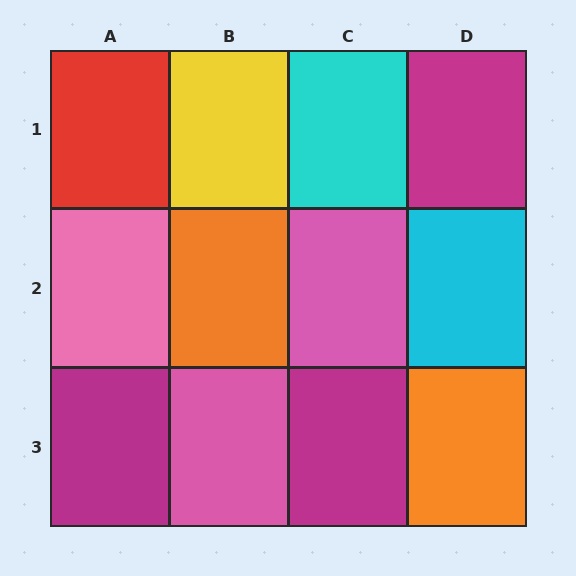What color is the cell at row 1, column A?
Red.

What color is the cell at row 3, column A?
Magenta.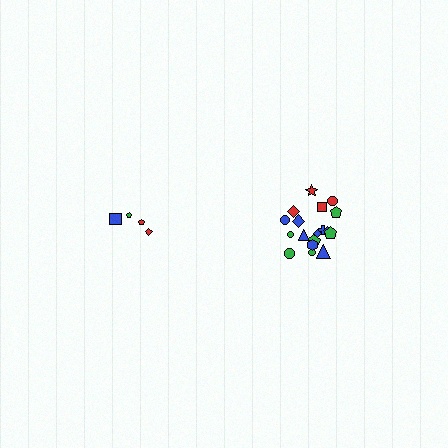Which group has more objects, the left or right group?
The right group.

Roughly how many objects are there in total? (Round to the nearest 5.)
Roughly 20 objects in total.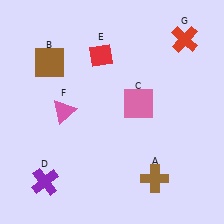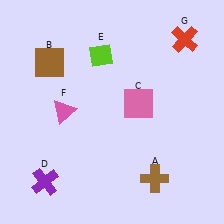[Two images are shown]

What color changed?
The diamond (E) changed from red in Image 1 to lime in Image 2.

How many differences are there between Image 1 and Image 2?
There is 1 difference between the two images.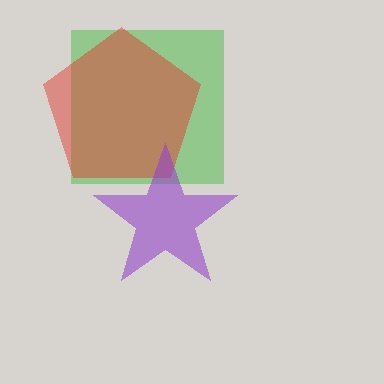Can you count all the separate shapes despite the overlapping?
Yes, there are 3 separate shapes.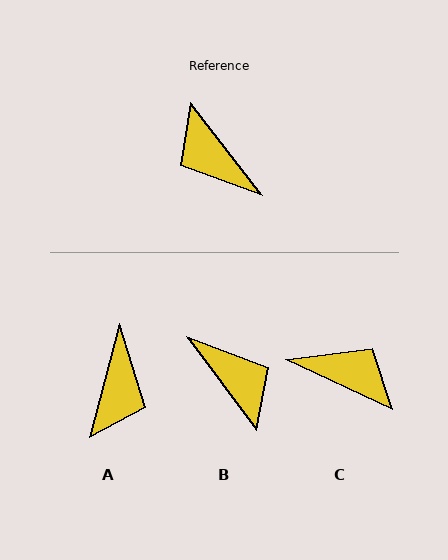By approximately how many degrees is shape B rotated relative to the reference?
Approximately 179 degrees counter-clockwise.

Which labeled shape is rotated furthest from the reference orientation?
B, about 179 degrees away.